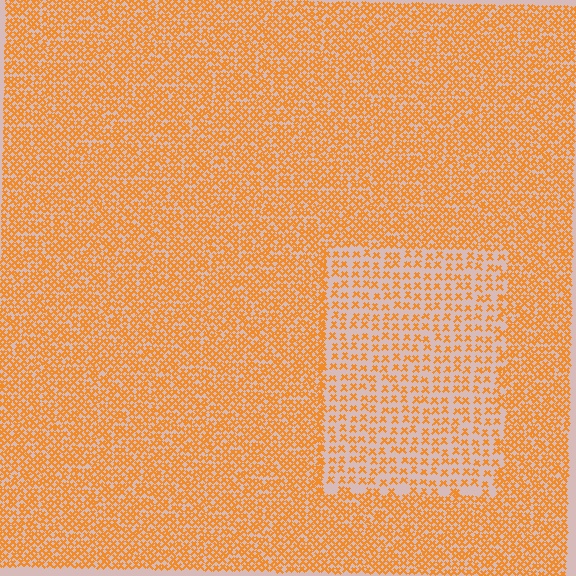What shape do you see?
I see a rectangle.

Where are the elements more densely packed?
The elements are more densely packed outside the rectangle boundary.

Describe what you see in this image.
The image contains small orange elements arranged at two different densities. A rectangle-shaped region is visible where the elements are less densely packed than the surrounding area.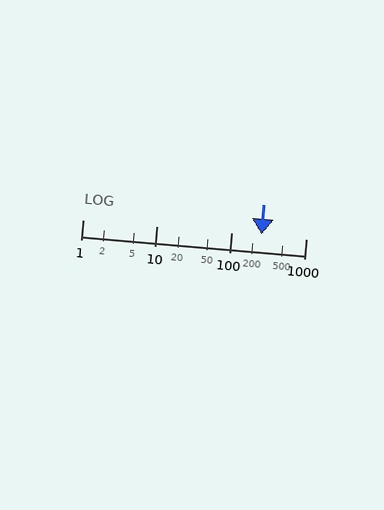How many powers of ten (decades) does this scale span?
The scale spans 3 decades, from 1 to 1000.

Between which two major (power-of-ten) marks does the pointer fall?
The pointer is between 100 and 1000.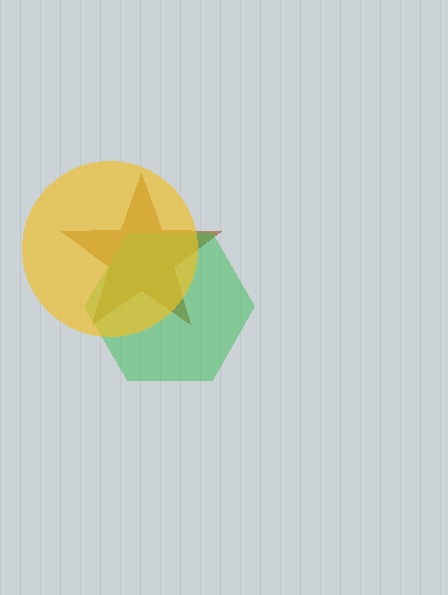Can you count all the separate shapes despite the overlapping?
Yes, there are 3 separate shapes.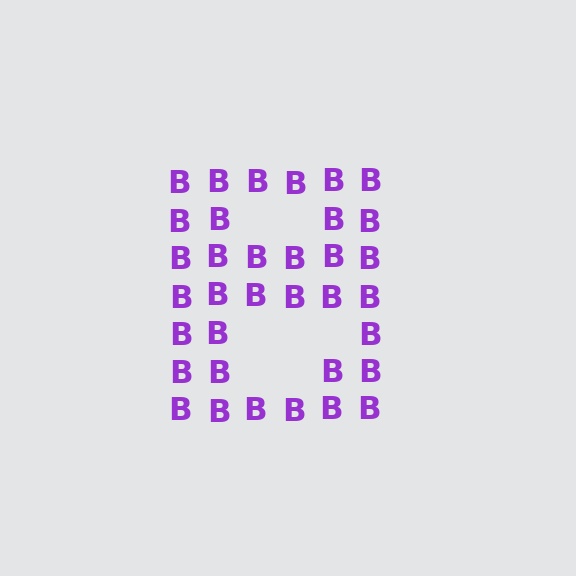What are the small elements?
The small elements are letter B's.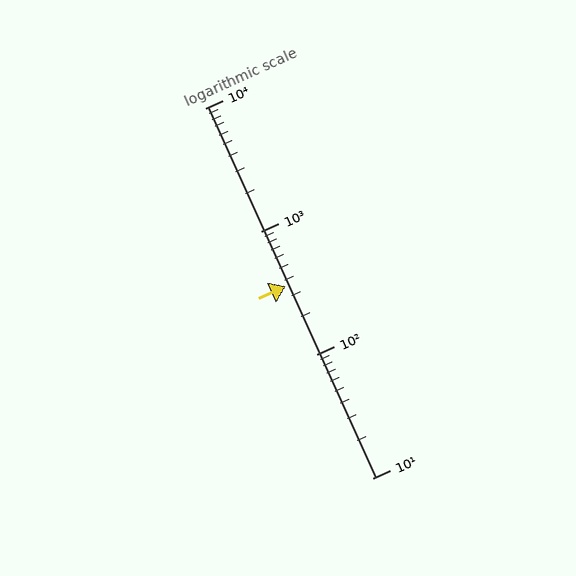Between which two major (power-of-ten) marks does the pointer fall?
The pointer is between 100 and 1000.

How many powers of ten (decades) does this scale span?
The scale spans 3 decades, from 10 to 10000.